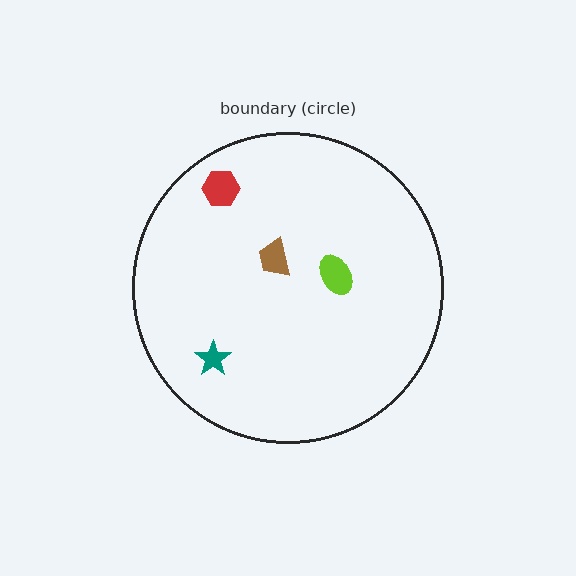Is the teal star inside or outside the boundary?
Inside.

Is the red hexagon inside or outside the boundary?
Inside.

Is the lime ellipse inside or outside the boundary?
Inside.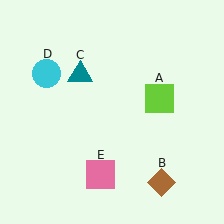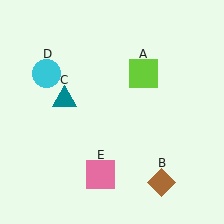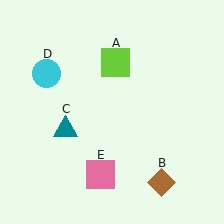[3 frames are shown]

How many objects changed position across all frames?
2 objects changed position: lime square (object A), teal triangle (object C).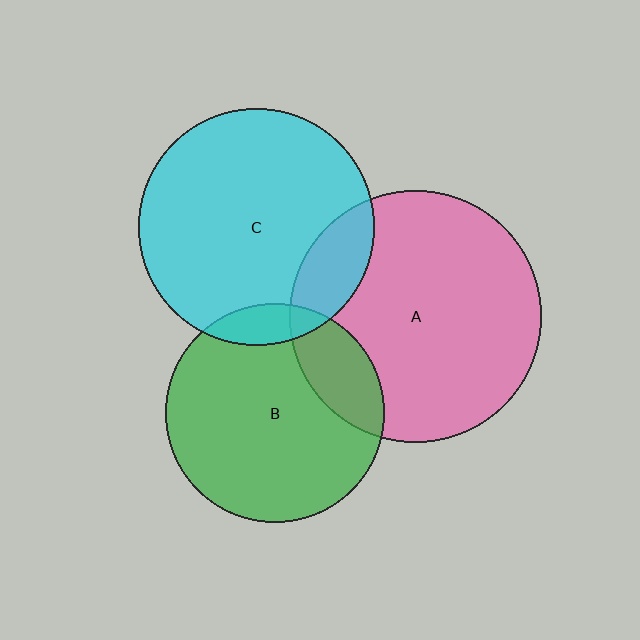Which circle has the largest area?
Circle A (pink).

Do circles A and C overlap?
Yes.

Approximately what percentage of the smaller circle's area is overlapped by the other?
Approximately 15%.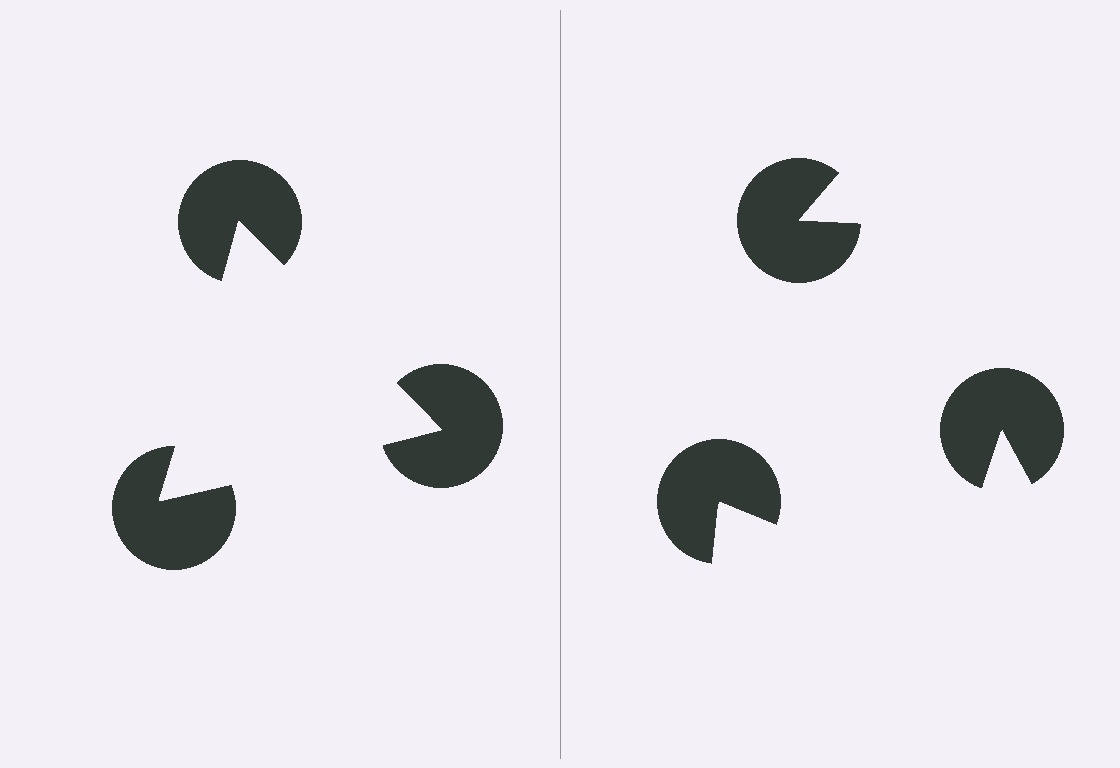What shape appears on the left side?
An illusory triangle.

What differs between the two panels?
The pac-man discs are positioned identically on both sides; only the wedge orientations differ. On the left they align to a triangle; on the right they are misaligned.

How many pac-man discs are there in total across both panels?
6 — 3 on each side.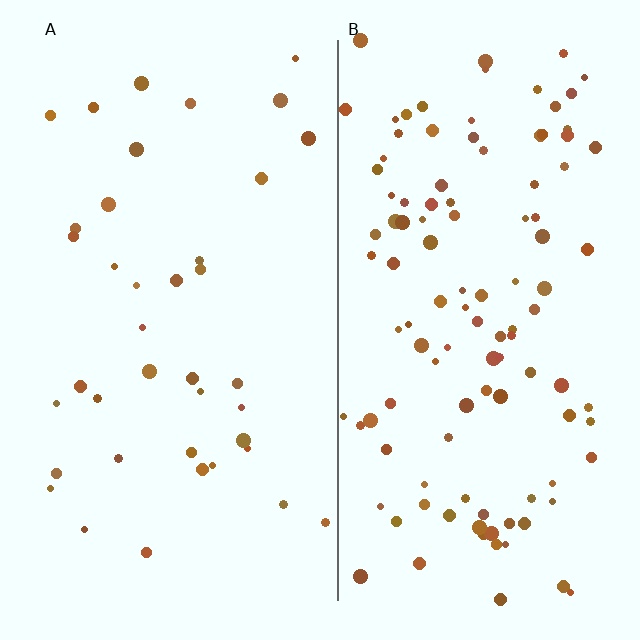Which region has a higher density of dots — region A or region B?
B (the right).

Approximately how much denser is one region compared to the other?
Approximately 2.9× — region B over region A.